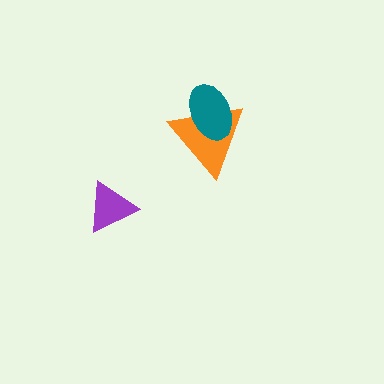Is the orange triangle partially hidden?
Yes, it is partially covered by another shape.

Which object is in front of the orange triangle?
The teal ellipse is in front of the orange triangle.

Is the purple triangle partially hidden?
No, no other shape covers it.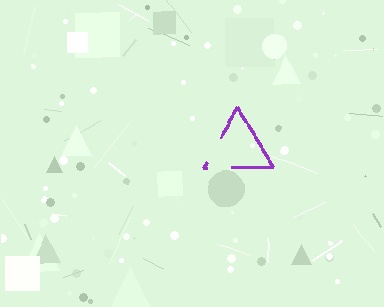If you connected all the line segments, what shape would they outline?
They would outline a triangle.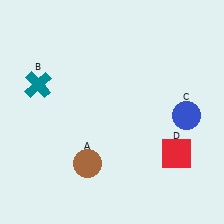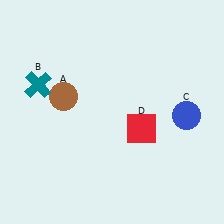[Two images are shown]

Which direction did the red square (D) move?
The red square (D) moved left.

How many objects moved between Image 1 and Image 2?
2 objects moved between the two images.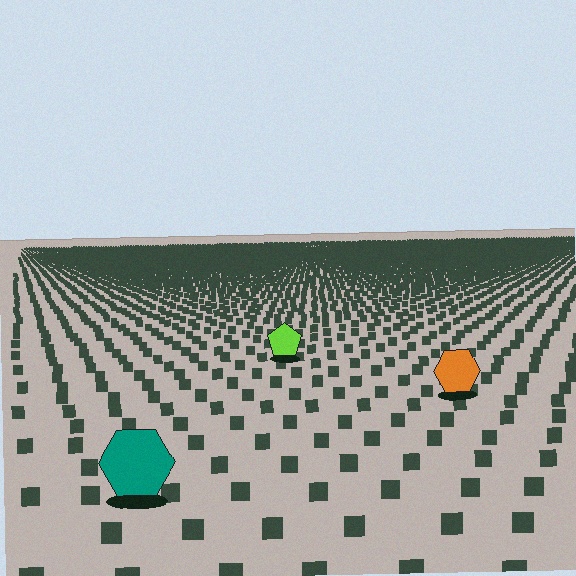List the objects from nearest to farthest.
From nearest to farthest: the teal hexagon, the orange hexagon, the lime pentagon.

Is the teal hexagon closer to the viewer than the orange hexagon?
Yes. The teal hexagon is closer — you can tell from the texture gradient: the ground texture is coarser near it.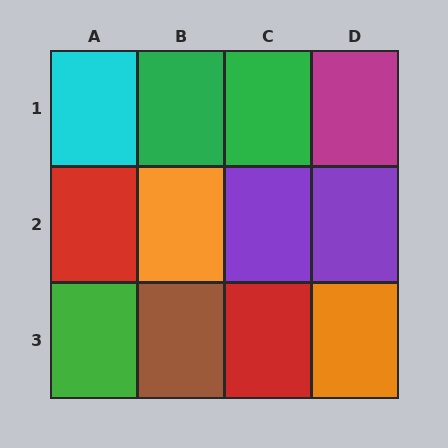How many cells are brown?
1 cell is brown.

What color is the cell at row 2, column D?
Purple.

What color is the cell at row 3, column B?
Brown.